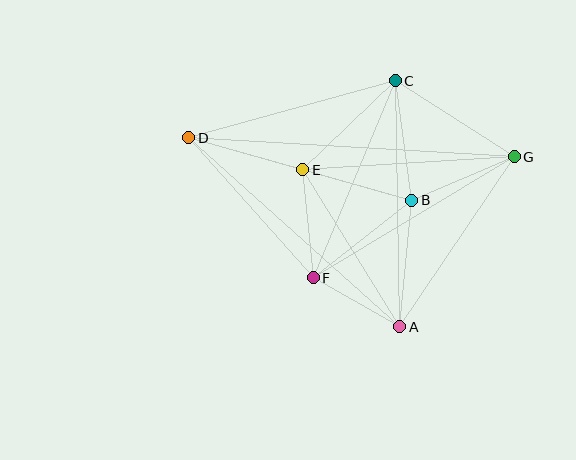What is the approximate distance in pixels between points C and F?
The distance between C and F is approximately 213 pixels.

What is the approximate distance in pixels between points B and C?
The distance between B and C is approximately 121 pixels.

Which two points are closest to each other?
Points A and F are closest to each other.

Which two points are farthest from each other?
Points D and G are farthest from each other.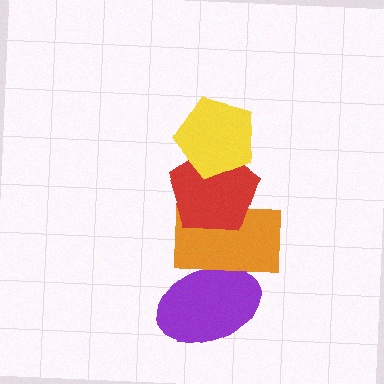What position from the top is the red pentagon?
The red pentagon is 2nd from the top.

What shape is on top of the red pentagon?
The yellow pentagon is on top of the red pentagon.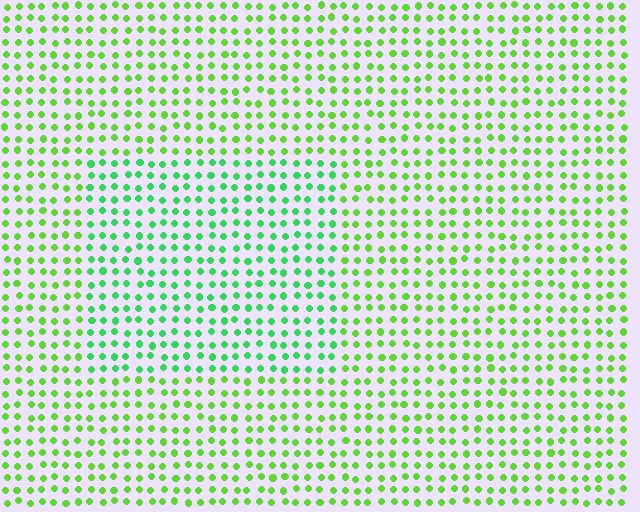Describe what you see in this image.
The image is filled with small lime elements in a uniform arrangement. A rectangle-shaped region is visible where the elements are tinted to a slightly different hue, forming a subtle color boundary.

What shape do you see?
I see a rectangle.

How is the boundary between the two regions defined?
The boundary is defined purely by a slight shift in hue (about 31 degrees). Spacing, size, and orientation are identical on both sides.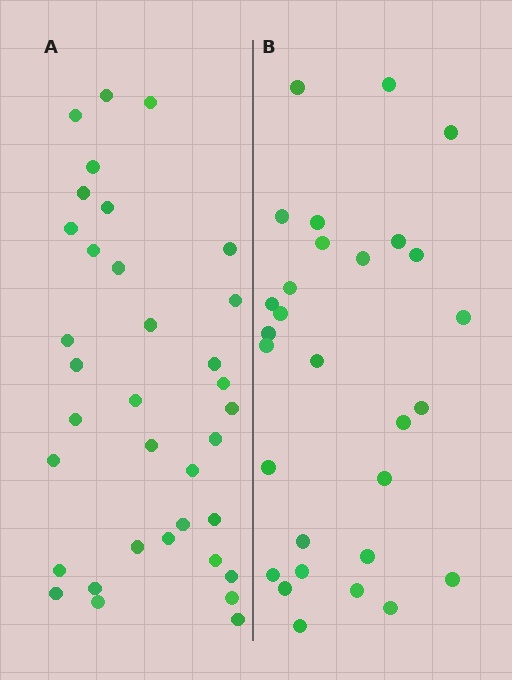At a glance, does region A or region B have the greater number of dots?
Region A (the left region) has more dots.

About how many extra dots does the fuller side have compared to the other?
Region A has about 6 more dots than region B.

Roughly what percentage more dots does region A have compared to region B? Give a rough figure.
About 20% more.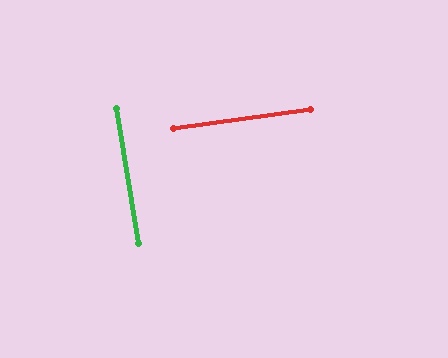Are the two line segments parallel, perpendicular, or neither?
Perpendicular — they meet at approximately 88°.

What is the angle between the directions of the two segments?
Approximately 88 degrees.